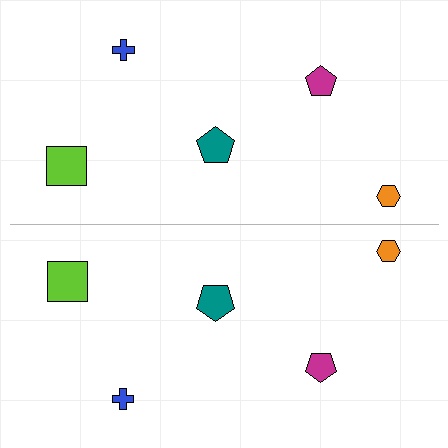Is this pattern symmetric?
Yes, this pattern has bilateral (reflection) symmetry.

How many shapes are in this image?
There are 10 shapes in this image.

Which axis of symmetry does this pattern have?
The pattern has a horizontal axis of symmetry running through the center of the image.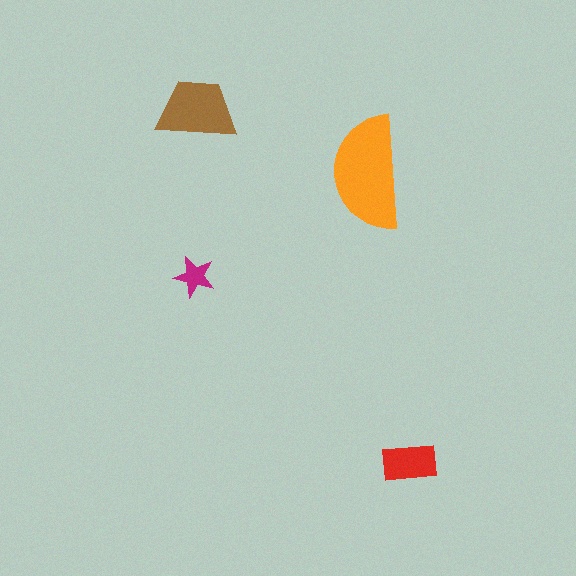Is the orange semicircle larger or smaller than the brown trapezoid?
Larger.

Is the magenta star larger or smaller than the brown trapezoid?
Smaller.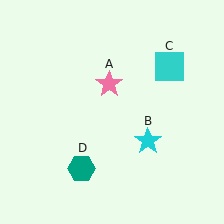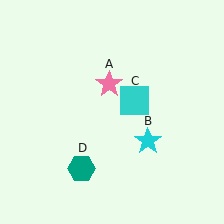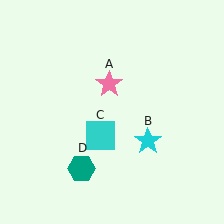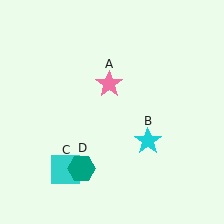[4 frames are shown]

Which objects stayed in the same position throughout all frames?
Pink star (object A) and cyan star (object B) and teal hexagon (object D) remained stationary.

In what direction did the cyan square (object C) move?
The cyan square (object C) moved down and to the left.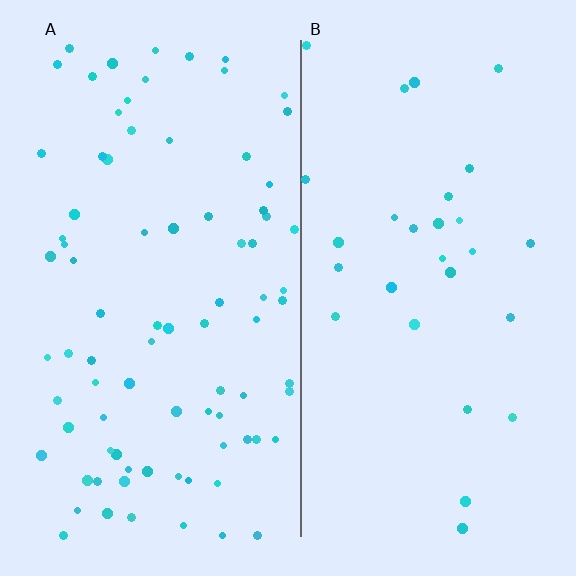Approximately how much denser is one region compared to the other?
Approximately 2.9× — region A over region B.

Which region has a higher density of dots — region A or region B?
A (the left).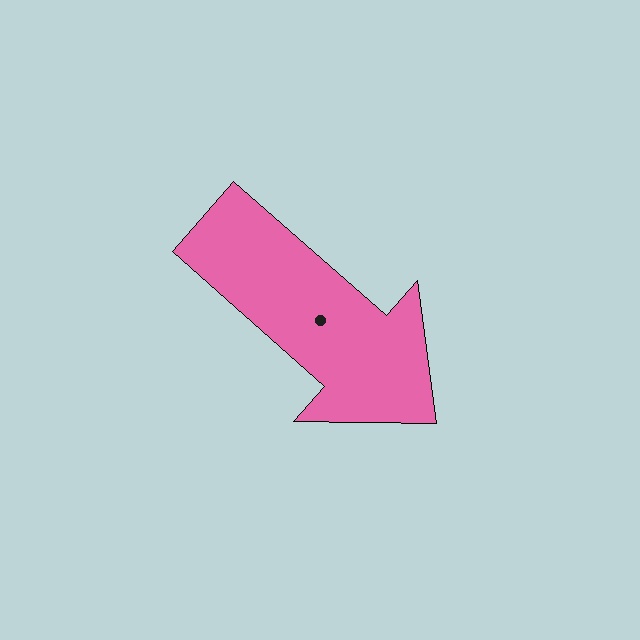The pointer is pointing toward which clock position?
Roughly 4 o'clock.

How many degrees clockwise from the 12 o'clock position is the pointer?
Approximately 131 degrees.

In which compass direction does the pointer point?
Southeast.